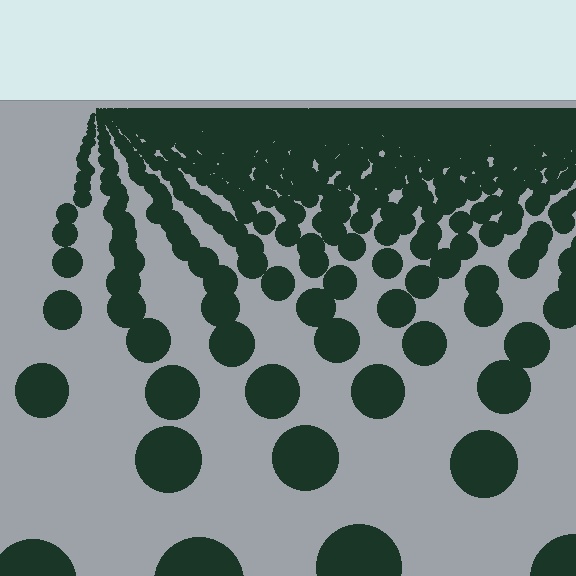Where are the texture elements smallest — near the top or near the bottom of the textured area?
Near the top.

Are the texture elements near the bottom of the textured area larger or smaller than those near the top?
Larger. Near the bottom, elements are closer to the viewer and appear at a bigger on-screen size.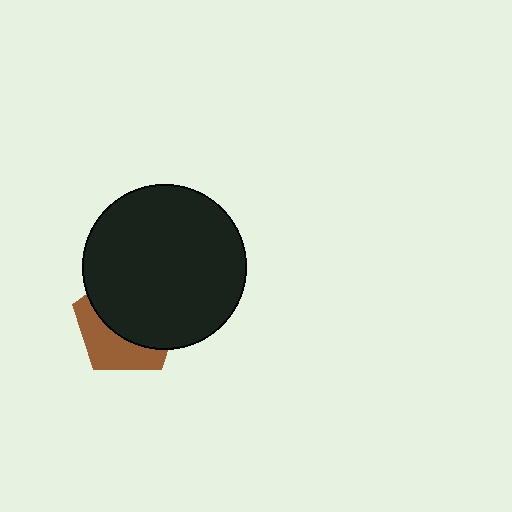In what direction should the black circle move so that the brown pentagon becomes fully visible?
The black circle should move toward the upper-right. That is the shortest direction to clear the overlap and leave the brown pentagon fully visible.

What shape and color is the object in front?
The object in front is a black circle.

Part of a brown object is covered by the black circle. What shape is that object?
It is a pentagon.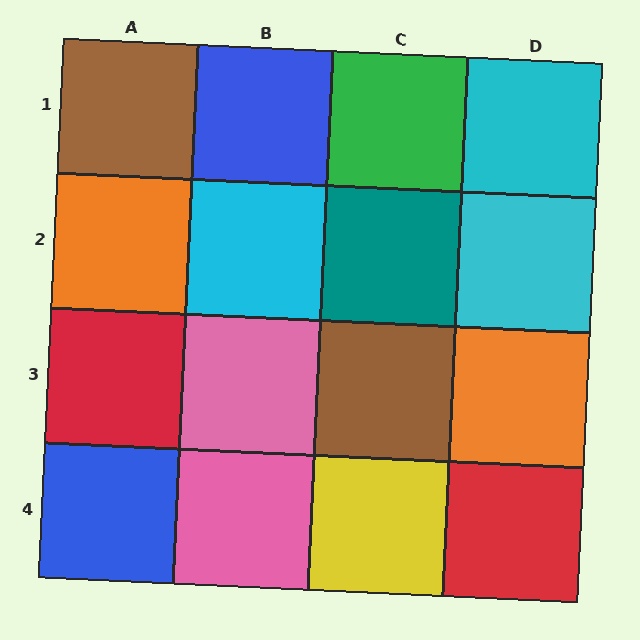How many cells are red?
2 cells are red.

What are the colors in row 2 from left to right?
Orange, cyan, teal, cyan.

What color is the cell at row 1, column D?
Cyan.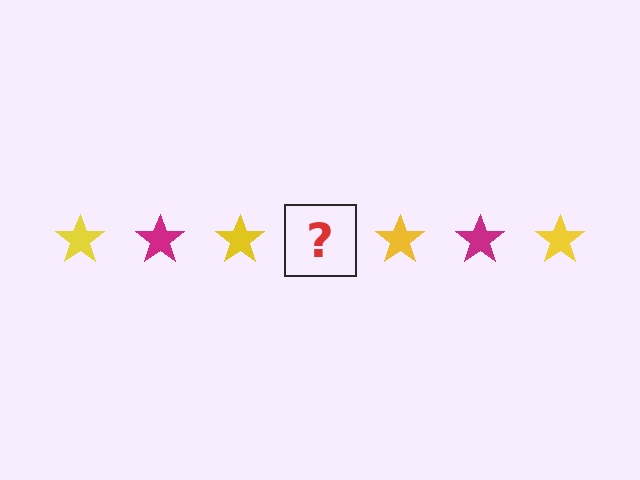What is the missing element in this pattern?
The missing element is a magenta star.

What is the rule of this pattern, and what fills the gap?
The rule is that the pattern cycles through yellow, magenta stars. The gap should be filled with a magenta star.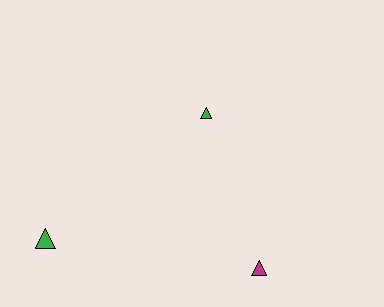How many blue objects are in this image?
There are no blue objects.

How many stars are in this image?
There are no stars.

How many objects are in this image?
There are 3 objects.